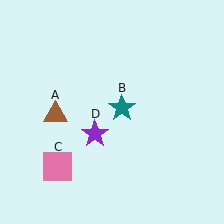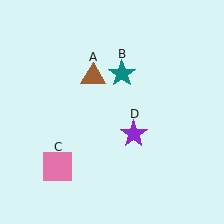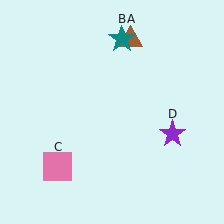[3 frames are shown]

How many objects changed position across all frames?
3 objects changed position: brown triangle (object A), teal star (object B), purple star (object D).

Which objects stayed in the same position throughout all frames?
Pink square (object C) remained stationary.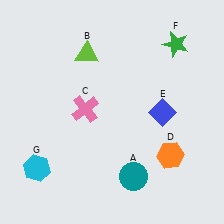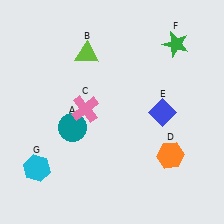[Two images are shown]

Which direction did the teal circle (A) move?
The teal circle (A) moved left.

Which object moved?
The teal circle (A) moved left.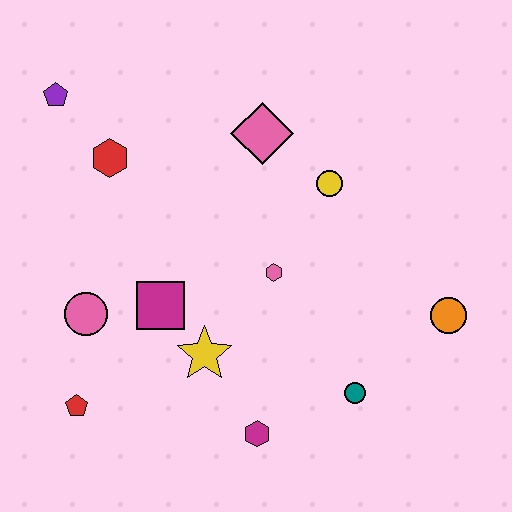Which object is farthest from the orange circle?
The purple pentagon is farthest from the orange circle.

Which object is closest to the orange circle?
The teal circle is closest to the orange circle.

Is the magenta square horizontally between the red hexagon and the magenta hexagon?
Yes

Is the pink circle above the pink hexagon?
No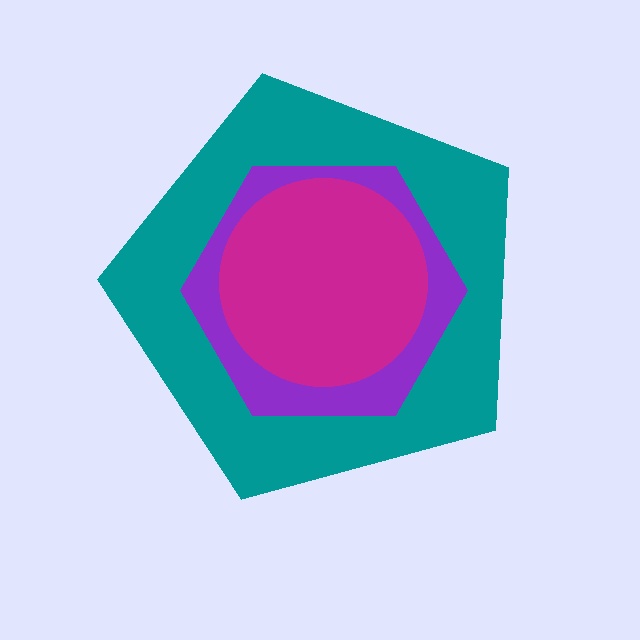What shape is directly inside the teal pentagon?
The purple hexagon.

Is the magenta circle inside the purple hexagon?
Yes.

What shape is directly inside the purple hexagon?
The magenta circle.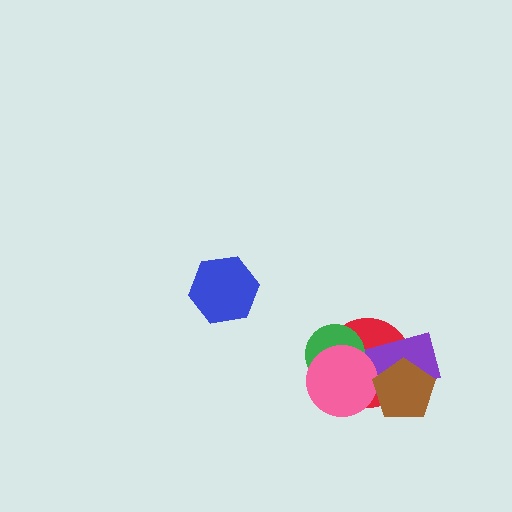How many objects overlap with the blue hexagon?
0 objects overlap with the blue hexagon.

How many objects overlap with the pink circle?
3 objects overlap with the pink circle.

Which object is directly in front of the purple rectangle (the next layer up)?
The pink circle is directly in front of the purple rectangle.